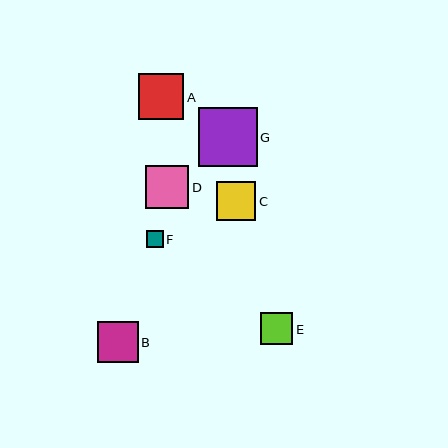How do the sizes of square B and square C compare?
Square B and square C are approximately the same size.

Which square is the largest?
Square G is the largest with a size of approximately 59 pixels.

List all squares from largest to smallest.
From largest to smallest: G, A, D, B, C, E, F.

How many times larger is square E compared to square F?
Square E is approximately 1.9 times the size of square F.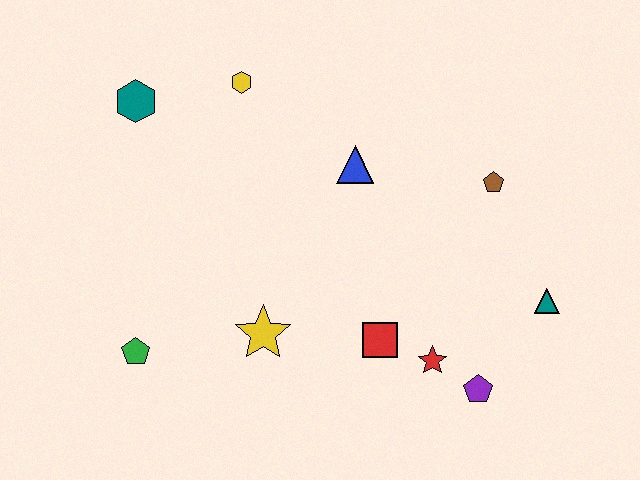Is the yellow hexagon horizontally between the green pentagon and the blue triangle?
Yes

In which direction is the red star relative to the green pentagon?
The red star is to the right of the green pentagon.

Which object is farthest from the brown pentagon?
The green pentagon is farthest from the brown pentagon.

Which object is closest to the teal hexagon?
The yellow hexagon is closest to the teal hexagon.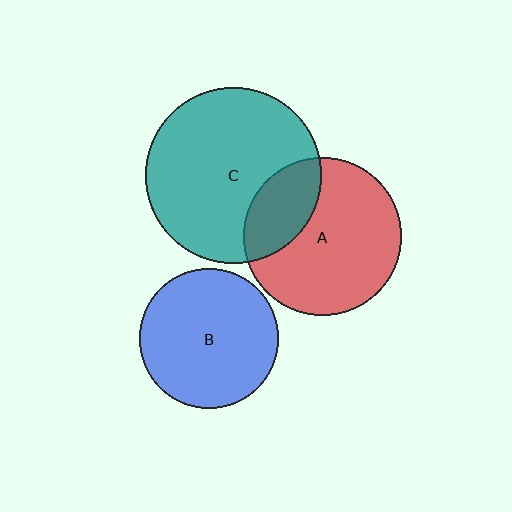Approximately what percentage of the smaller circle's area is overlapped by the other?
Approximately 25%.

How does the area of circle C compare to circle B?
Approximately 1.6 times.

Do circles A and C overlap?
Yes.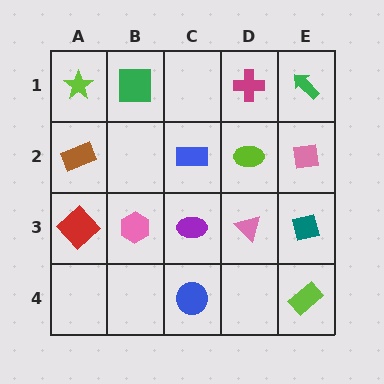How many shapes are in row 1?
4 shapes.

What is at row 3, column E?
A teal square.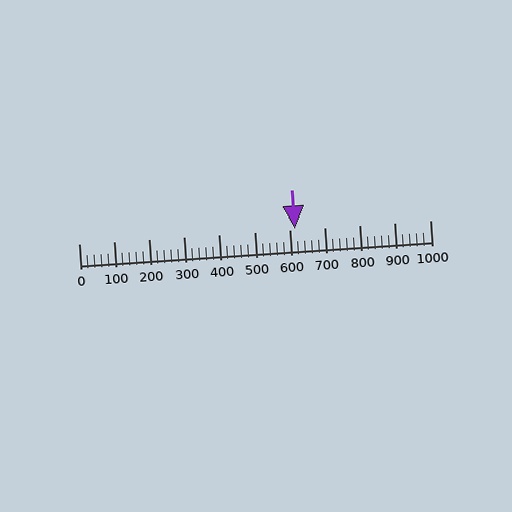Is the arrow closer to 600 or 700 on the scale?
The arrow is closer to 600.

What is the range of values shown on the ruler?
The ruler shows values from 0 to 1000.